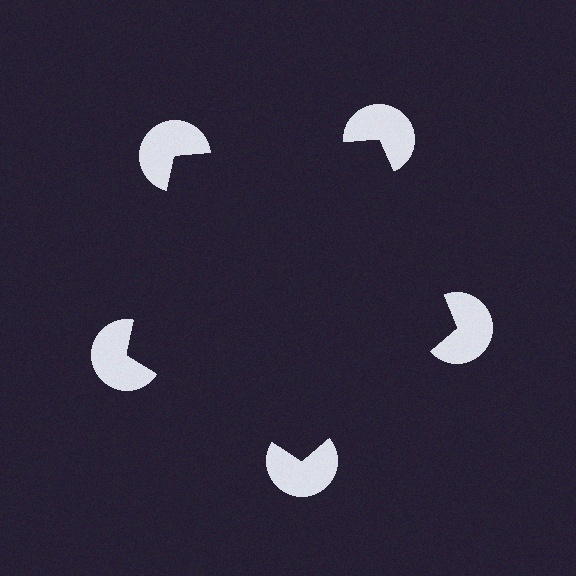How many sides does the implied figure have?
5 sides.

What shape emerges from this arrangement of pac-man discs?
An illusory pentagon — its edges are inferred from the aligned wedge cuts in the pac-man discs, not physically drawn.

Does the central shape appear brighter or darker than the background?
It typically appears slightly darker than the background, even though no actual brightness change is drawn.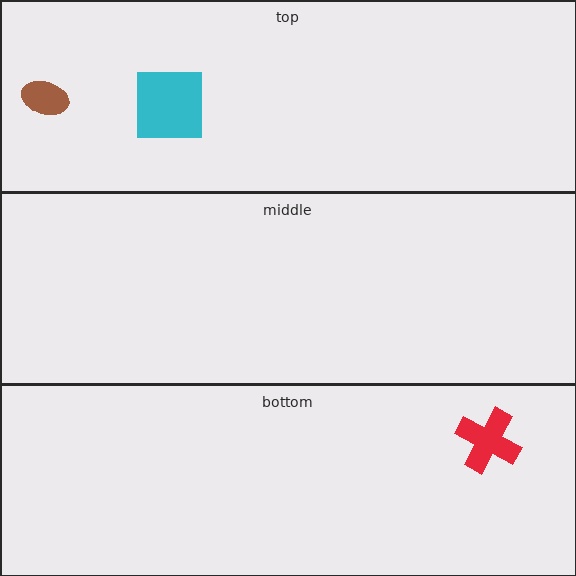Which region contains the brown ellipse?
The top region.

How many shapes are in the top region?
2.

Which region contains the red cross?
The bottom region.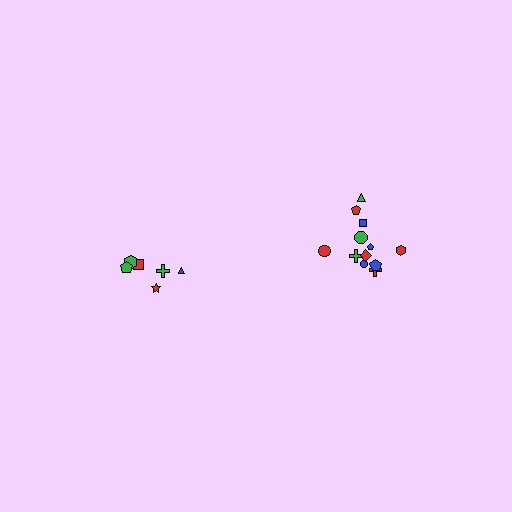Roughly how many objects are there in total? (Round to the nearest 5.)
Roughly 20 objects in total.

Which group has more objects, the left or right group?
The right group.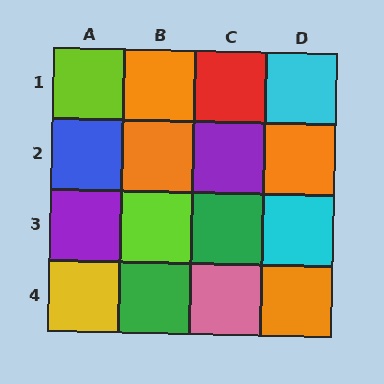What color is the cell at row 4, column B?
Green.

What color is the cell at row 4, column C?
Pink.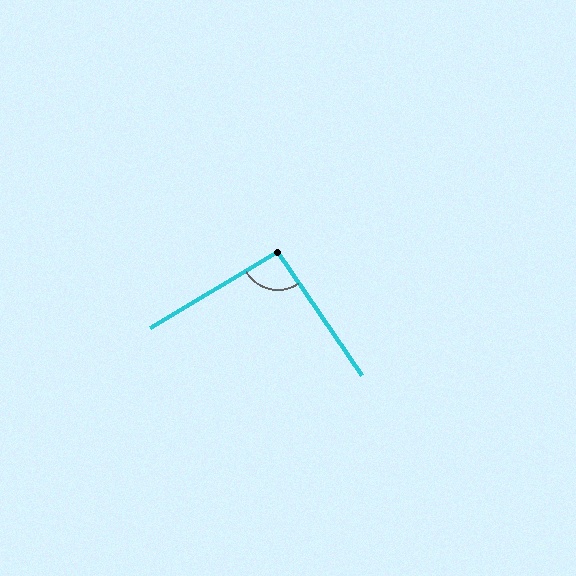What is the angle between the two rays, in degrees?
Approximately 93 degrees.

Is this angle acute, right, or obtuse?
It is approximately a right angle.